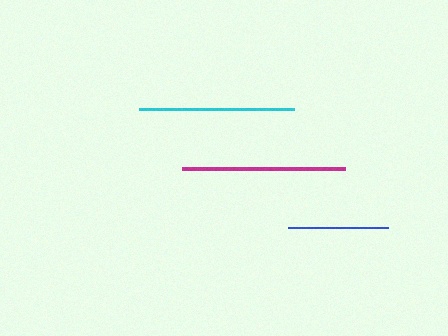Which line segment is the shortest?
The blue line is the shortest at approximately 99 pixels.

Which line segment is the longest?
The magenta line is the longest at approximately 163 pixels.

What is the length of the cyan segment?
The cyan segment is approximately 155 pixels long.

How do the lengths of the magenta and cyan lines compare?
The magenta and cyan lines are approximately the same length.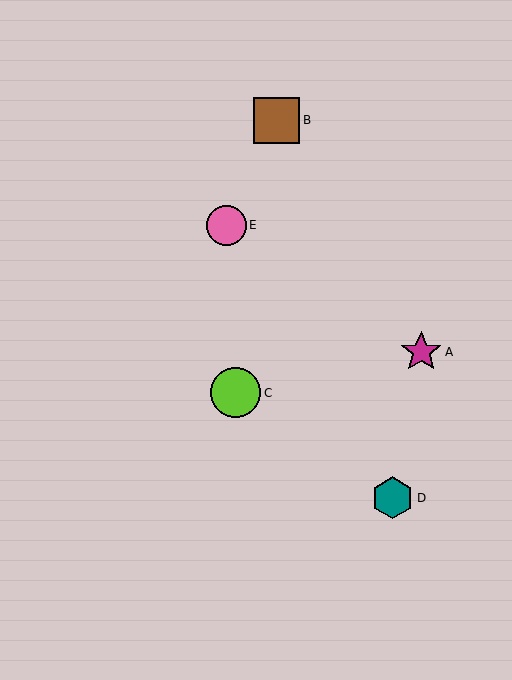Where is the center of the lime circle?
The center of the lime circle is at (236, 393).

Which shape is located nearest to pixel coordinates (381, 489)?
The teal hexagon (labeled D) at (393, 498) is nearest to that location.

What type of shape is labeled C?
Shape C is a lime circle.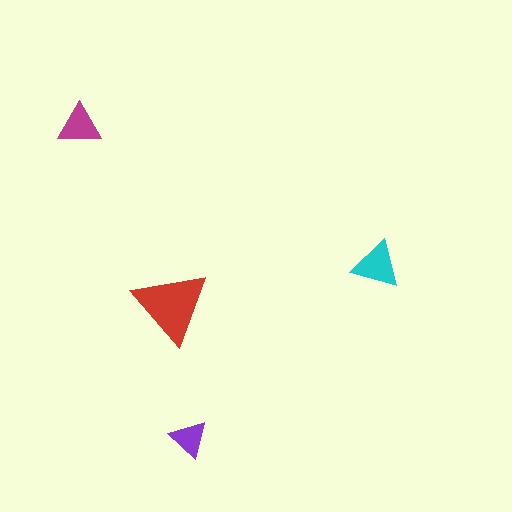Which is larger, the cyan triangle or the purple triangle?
The cyan one.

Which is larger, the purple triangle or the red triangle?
The red one.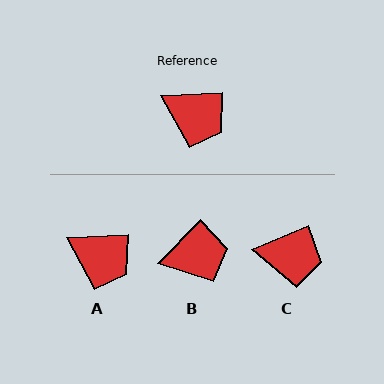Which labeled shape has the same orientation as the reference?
A.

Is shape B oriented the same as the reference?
No, it is off by about 43 degrees.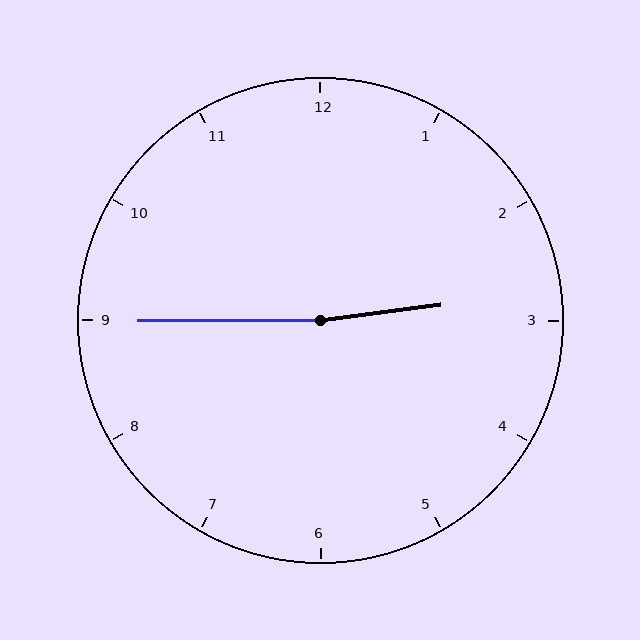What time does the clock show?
2:45.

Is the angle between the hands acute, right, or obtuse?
It is obtuse.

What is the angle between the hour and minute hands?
Approximately 172 degrees.